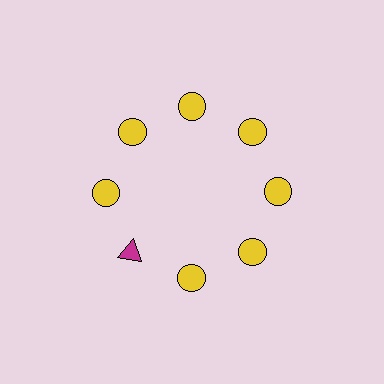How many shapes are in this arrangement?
There are 8 shapes arranged in a ring pattern.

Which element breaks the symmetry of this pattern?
The magenta triangle at roughly the 8 o'clock position breaks the symmetry. All other shapes are yellow circles.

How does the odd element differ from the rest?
It differs in both color (magenta instead of yellow) and shape (triangle instead of circle).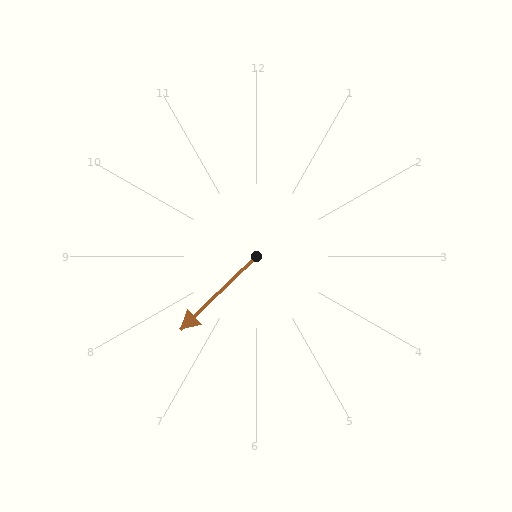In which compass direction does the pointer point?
Southwest.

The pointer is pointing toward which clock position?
Roughly 8 o'clock.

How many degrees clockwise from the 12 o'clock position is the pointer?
Approximately 225 degrees.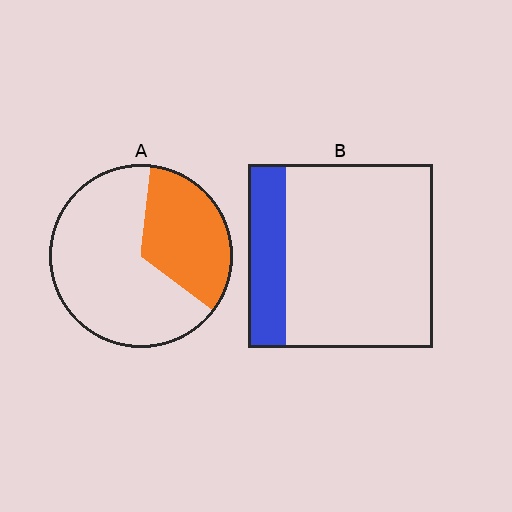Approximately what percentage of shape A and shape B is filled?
A is approximately 35% and B is approximately 20%.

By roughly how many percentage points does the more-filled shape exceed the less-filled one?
By roughly 15 percentage points (A over B).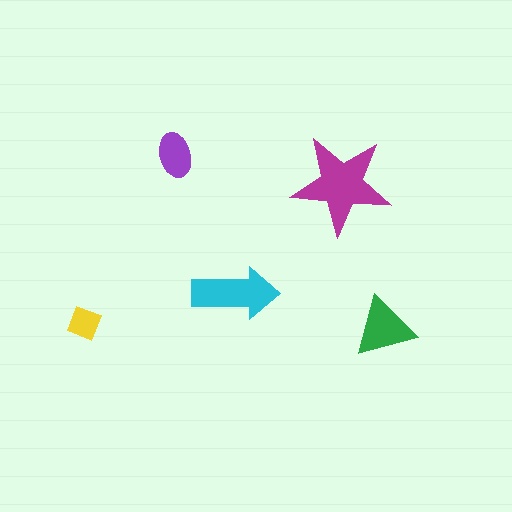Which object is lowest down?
The green triangle is bottommost.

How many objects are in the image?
There are 5 objects in the image.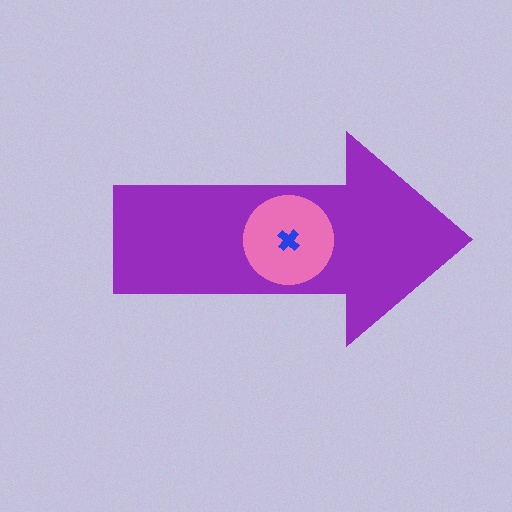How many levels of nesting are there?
3.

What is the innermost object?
The blue cross.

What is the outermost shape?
The purple arrow.